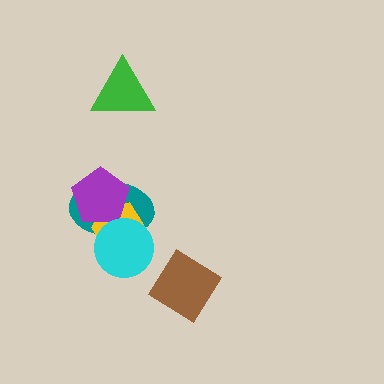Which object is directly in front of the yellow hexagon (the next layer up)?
The purple pentagon is directly in front of the yellow hexagon.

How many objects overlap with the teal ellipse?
3 objects overlap with the teal ellipse.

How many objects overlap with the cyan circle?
2 objects overlap with the cyan circle.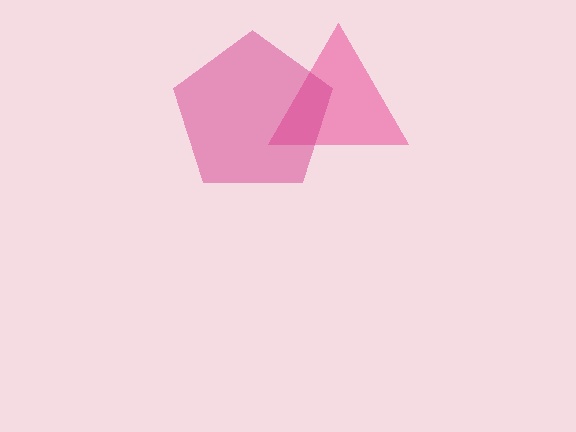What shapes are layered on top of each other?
The layered shapes are: a pink triangle, a magenta pentagon.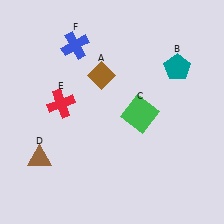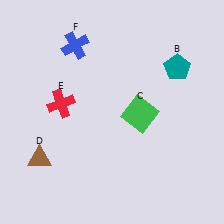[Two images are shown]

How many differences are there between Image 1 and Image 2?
There is 1 difference between the two images.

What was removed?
The brown diamond (A) was removed in Image 2.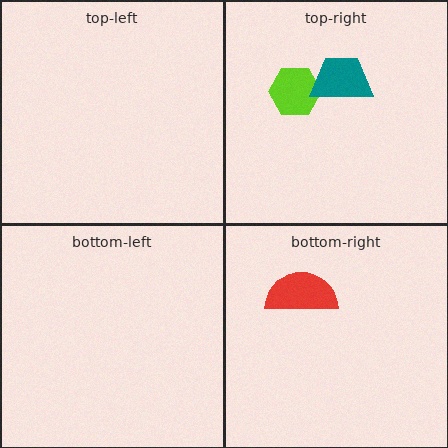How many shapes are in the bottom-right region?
1.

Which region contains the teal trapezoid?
The top-right region.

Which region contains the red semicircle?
The bottom-right region.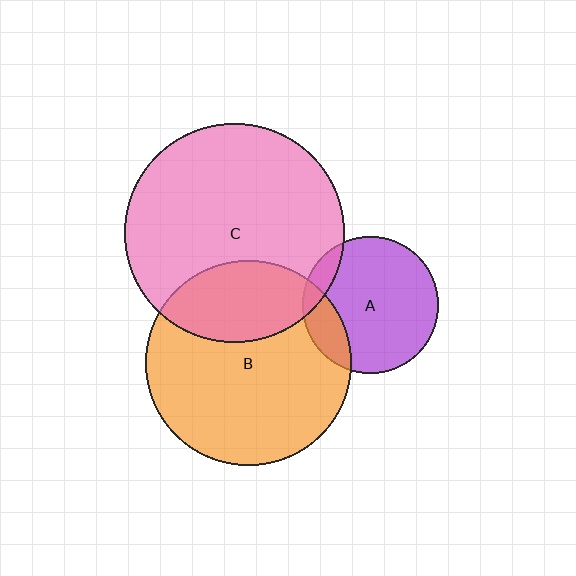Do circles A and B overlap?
Yes.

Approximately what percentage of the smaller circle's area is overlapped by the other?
Approximately 15%.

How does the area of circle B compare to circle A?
Approximately 2.3 times.